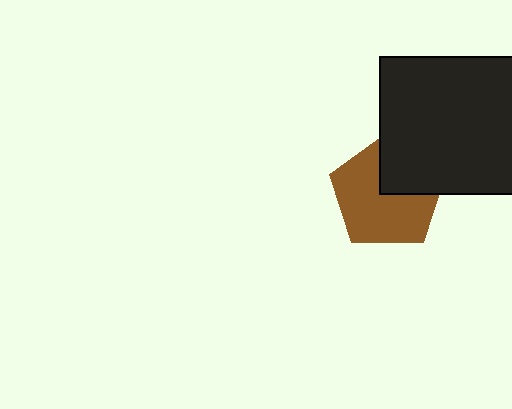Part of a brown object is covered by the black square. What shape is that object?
It is a pentagon.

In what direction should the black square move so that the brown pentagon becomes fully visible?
The black square should move toward the upper-right. That is the shortest direction to clear the overlap and leave the brown pentagon fully visible.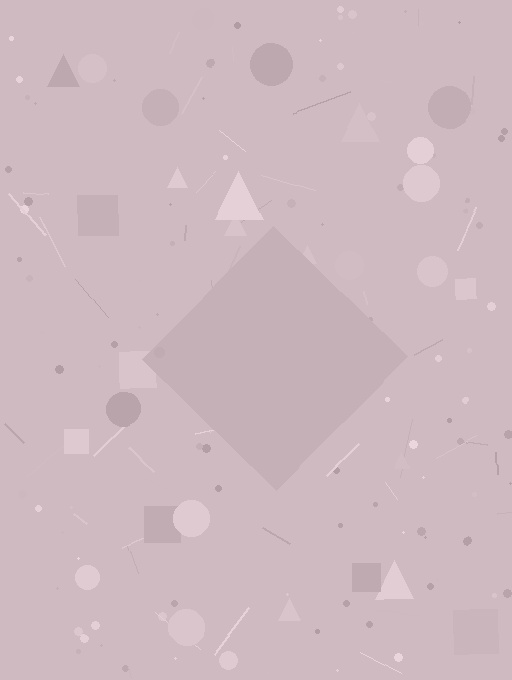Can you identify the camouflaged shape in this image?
The camouflaged shape is a diamond.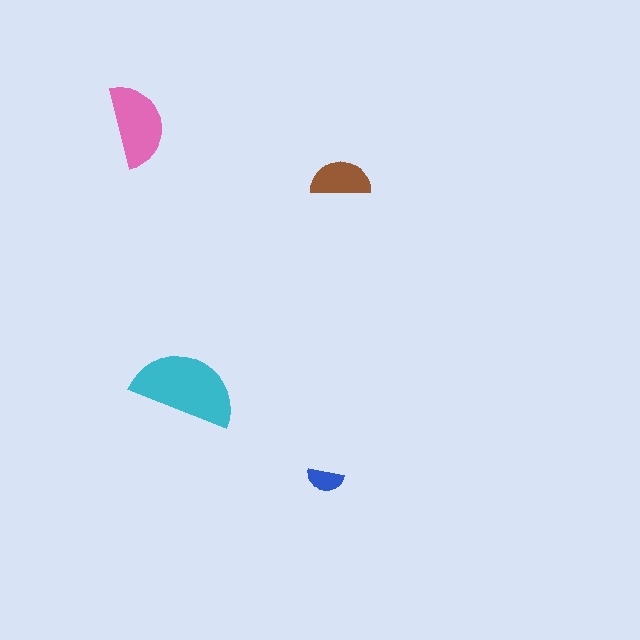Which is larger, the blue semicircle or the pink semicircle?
The pink one.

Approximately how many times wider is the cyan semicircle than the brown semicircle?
About 1.5 times wider.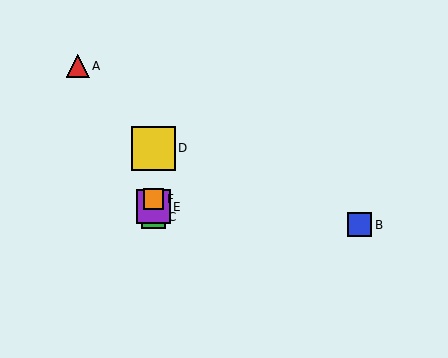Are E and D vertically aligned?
Yes, both are at x≈154.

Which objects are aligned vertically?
Objects C, D, E, F are aligned vertically.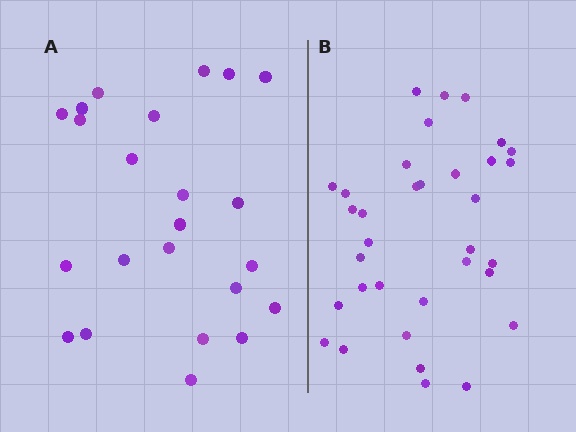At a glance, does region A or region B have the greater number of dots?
Region B (the right region) has more dots.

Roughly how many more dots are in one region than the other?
Region B has roughly 12 or so more dots than region A.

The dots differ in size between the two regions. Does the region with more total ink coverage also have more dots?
No. Region A has more total ink coverage because its dots are larger, but region B actually contains more individual dots. Total area can be misleading — the number of items is what matters here.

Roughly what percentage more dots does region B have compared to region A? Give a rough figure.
About 50% more.